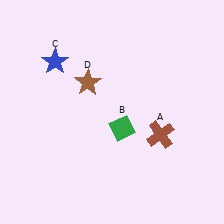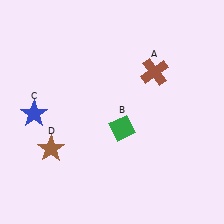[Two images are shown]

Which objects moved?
The objects that moved are: the brown cross (A), the blue star (C), the brown star (D).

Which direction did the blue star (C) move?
The blue star (C) moved down.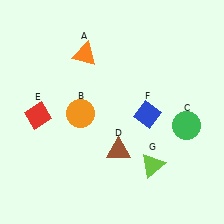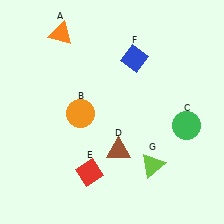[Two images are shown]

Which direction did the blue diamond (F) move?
The blue diamond (F) moved up.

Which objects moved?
The objects that moved are: the orange triangle (A), the red diamond (E), the blue diamond (F).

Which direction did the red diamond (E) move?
The red diamond (E) moved down.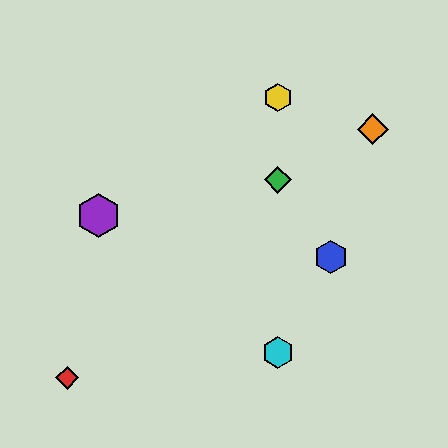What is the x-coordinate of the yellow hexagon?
The yellow hexagon is at x≈278.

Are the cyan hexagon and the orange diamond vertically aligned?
No, the cyan hexagon is at x≈278 and the orange diamond is at x≈373.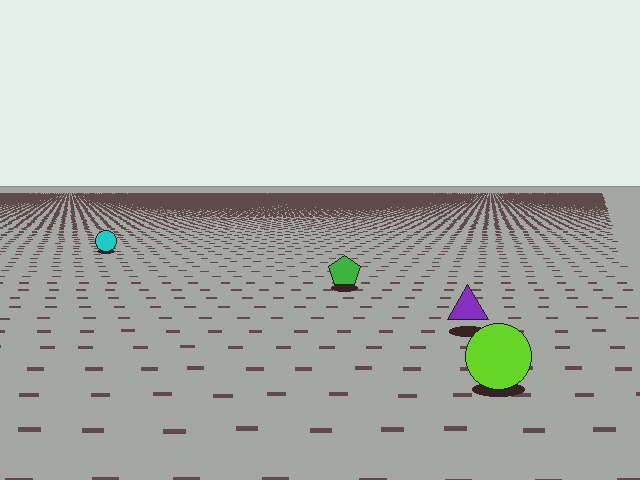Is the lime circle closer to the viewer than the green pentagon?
Yes. The lime circle is closer — you can tell from the texture gradient: the ground texture is coarser near it.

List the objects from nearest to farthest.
From nearest to farthest: the lime circle, the purple triangle, the green pentagon, the cyan circle.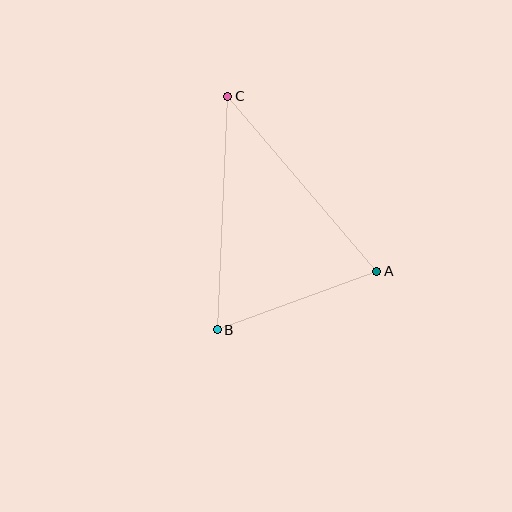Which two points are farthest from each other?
Points B and C are farthest from each other.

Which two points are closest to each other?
Points A and B are closest to each other.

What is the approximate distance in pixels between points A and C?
The distance between A and C is approximately 230 pixels.